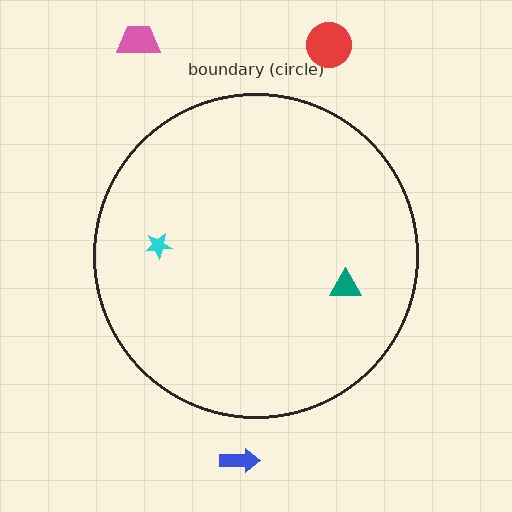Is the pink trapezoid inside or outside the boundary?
Outside.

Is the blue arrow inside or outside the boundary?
Outside.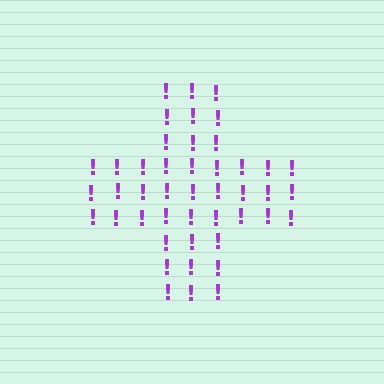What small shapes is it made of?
It is made of small exclamation marks.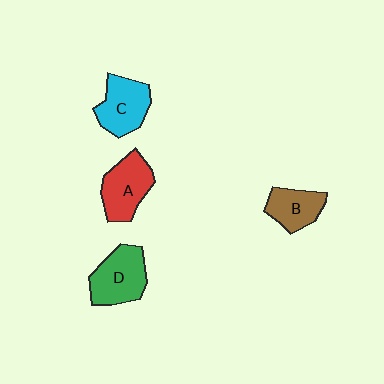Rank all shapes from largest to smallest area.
From largest to smallest: D (green), A (red), C (cyan), B (brown).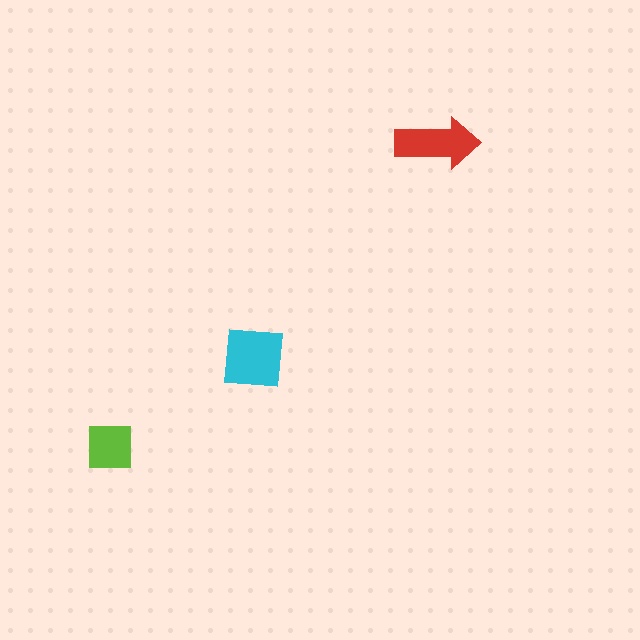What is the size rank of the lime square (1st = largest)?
3rd.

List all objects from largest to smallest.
The cyan square, the red arrow, the lime square.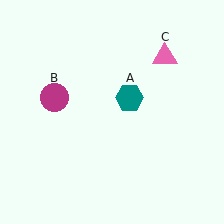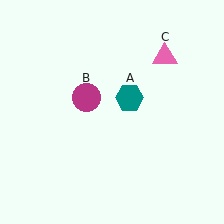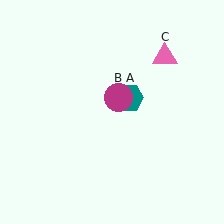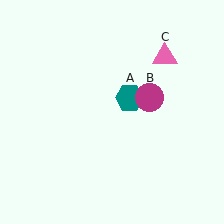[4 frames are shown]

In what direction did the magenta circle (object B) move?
The magenta circle (object B) moved right.